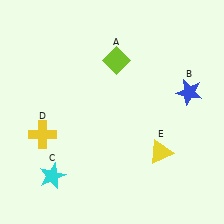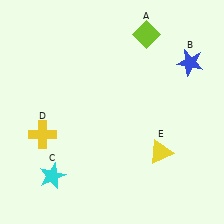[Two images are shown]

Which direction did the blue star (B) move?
The blue star (B) moved up.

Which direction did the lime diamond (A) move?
The lime diamond (A) moved right.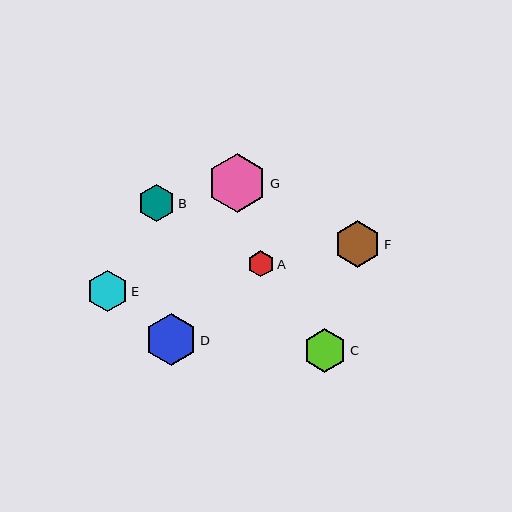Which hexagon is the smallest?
Hexagon A is the smallest with a size of approximately 26 pixels.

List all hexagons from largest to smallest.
From largest to smallest: G, D, F, C, E, B, A.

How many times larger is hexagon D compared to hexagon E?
Hexagon D is approximately 1.3 times the size of hexagon E.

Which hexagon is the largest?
Hexagon G is the largest with a size of approximately 59 pixels.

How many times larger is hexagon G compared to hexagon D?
Hexagon G is approximately 1.1 times the size of hexagon D.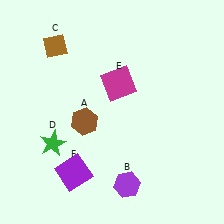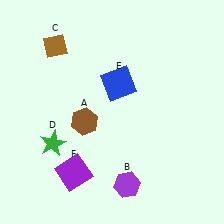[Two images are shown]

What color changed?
The square (E) changed from magenta in Image 1 to blue in Image 2.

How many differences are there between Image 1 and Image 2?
There is 1 difference between the two images.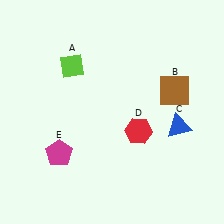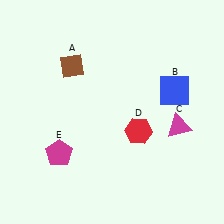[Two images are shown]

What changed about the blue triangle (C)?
In Image 1, C is blue. In Image 2, it changed to magenta.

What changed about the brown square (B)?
In Image 1, B is brown. In Image 2, it changed to blue.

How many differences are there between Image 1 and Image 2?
There are 3 differences between the two images.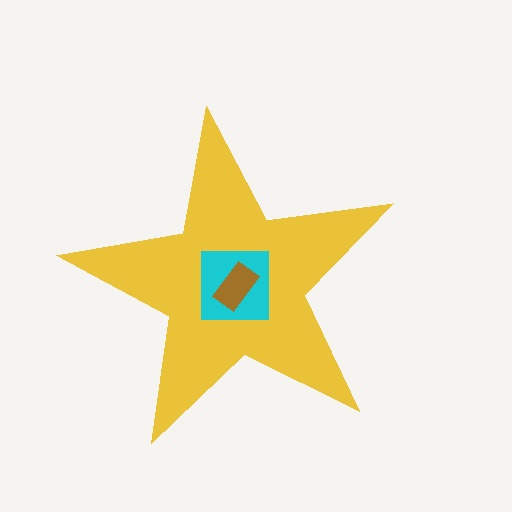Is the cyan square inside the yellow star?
Yes.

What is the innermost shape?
The brown rectangle.